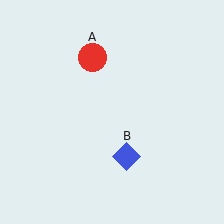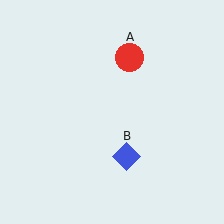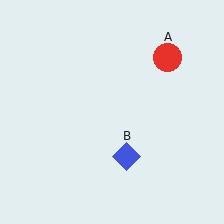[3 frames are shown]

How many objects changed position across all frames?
1 object changed position: red circle (object A).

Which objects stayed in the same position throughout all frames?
Blue diamond (object B) remained stationary.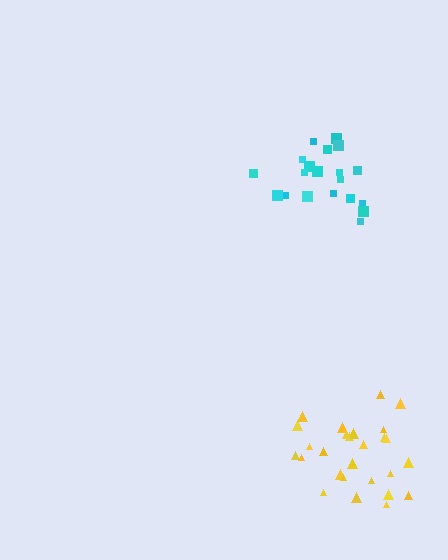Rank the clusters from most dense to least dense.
cyan, yellow.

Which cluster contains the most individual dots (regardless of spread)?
Yellow (27).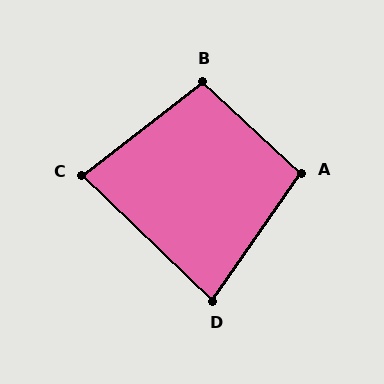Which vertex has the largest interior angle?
B, at approximately 99 degrees.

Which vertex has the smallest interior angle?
D, at approximately 81 degrees.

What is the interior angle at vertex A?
Approximately 98 degrees (obtuse).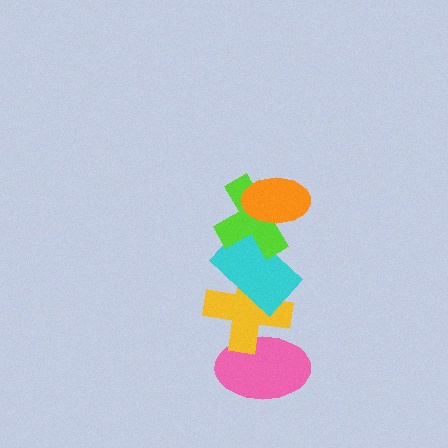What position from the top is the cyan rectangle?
The cyan rectangle is 3rd from the top.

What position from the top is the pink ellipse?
The pink ellipse is 5th from the top.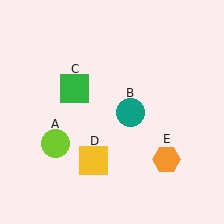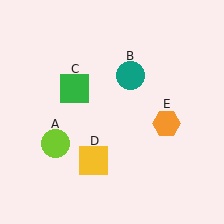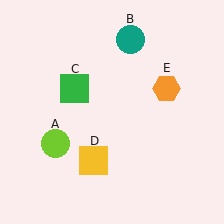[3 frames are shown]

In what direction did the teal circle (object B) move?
The teal circle (object B) moved up.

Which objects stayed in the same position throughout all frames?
Lime circle (object A) and green square (object C) and yellow square (object D) remained stationary.